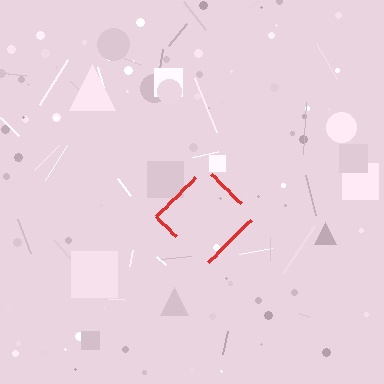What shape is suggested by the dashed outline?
The dashed outline suggests a diamond.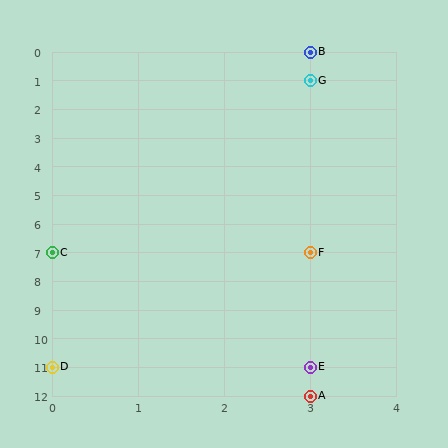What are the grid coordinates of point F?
Point F is at grid coordinates (3, 7).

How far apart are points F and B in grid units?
Points F and B are 7 rows apart.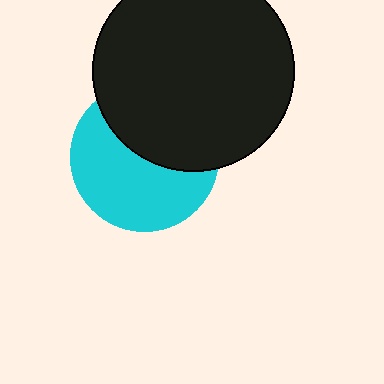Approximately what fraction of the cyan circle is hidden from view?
Roughly 44% of the cyan circle is hidden behind the black circle.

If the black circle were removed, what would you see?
You would see the complete cyan circle.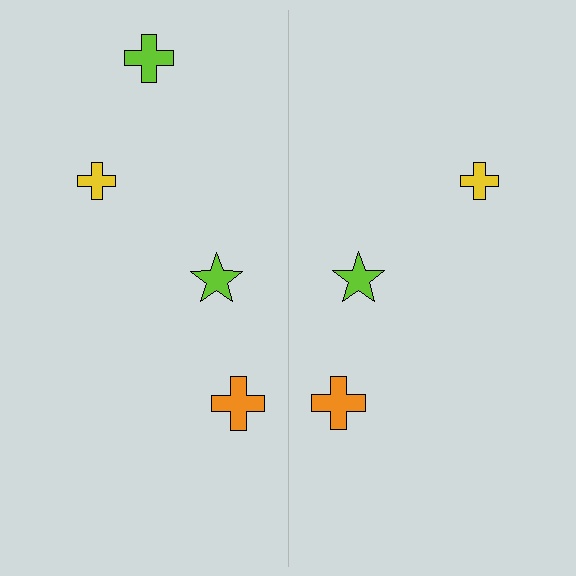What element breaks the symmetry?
A lime cross is missing from the right side.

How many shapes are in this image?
There are 7 shapes in this image.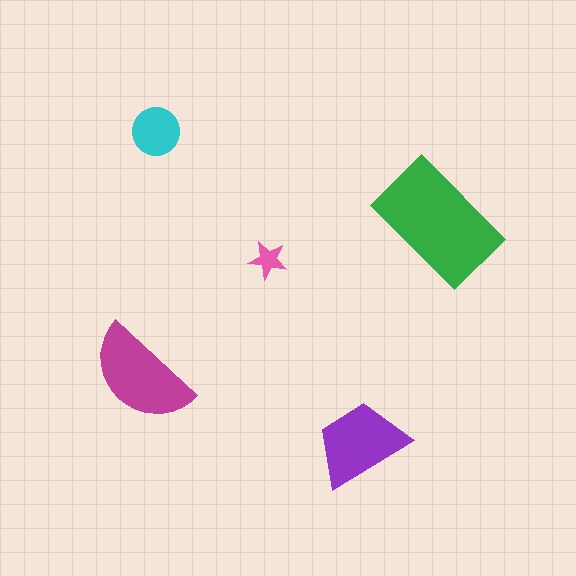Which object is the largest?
The green rectangle.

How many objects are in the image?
There are 5 objects in the image.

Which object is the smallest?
The pink star.